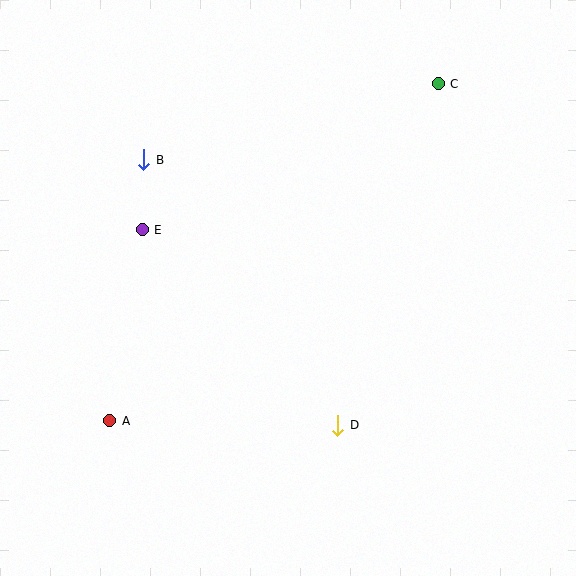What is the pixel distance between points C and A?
The distance between C and A is 471 pixels.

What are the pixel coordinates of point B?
Point B is at (144, 160).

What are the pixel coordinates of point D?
Point D is at (338, 425).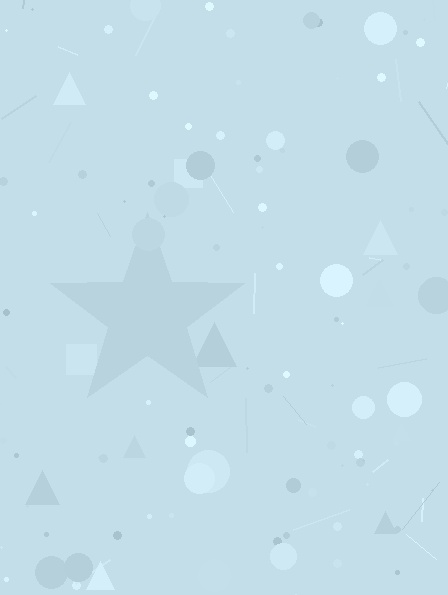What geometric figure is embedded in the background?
A star is embedded in the background.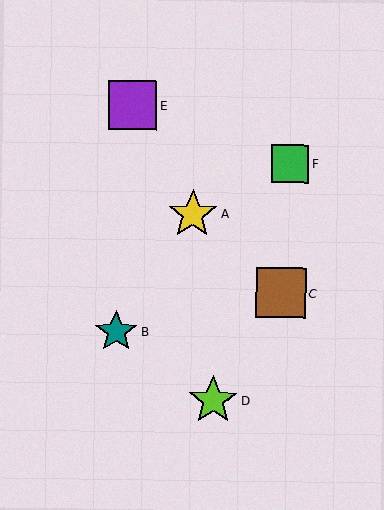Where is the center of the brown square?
The center of the brown square is at (281, 293).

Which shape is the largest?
The lime star (labeled D) is the largest.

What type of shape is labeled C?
Shape C is a brown square.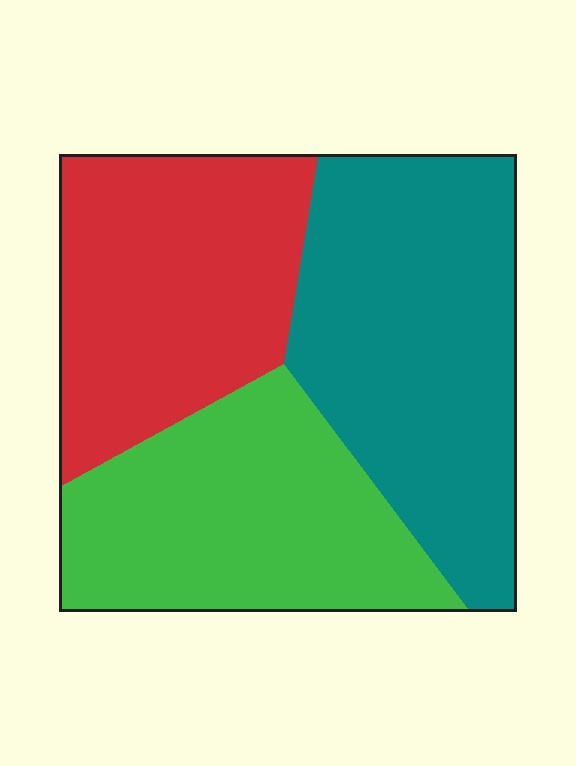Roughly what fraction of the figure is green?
Green takes up about one third (1/3) of the figure.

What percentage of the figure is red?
Red takes up about one third (1/3) of the figure.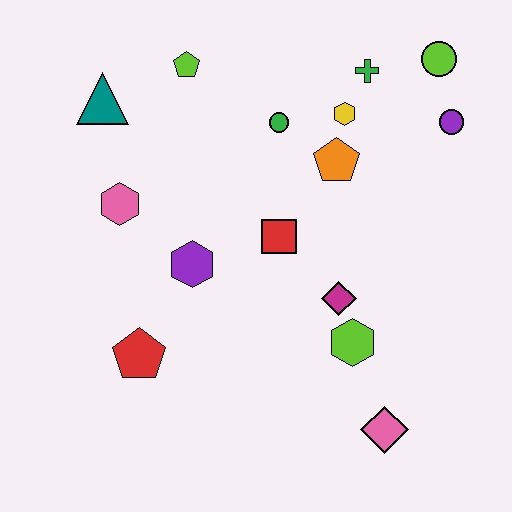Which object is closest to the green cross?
The yellow hexagon is closest to the green cross.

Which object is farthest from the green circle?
The pink diamond is farthest from the green circle.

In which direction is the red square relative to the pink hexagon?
The red square is to the right of the pink hexagon.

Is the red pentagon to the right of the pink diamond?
No